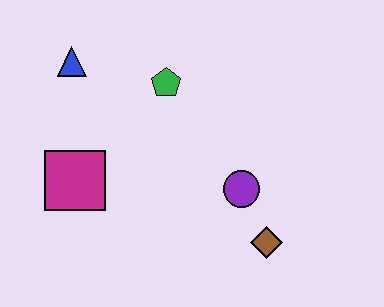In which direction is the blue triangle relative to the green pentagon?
The blue triangle is to the left of the green pentagon.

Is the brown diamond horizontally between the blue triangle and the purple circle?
No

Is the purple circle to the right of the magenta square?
Yes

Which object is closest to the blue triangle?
The green pentagon is closest to the blue triangle.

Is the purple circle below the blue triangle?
Yes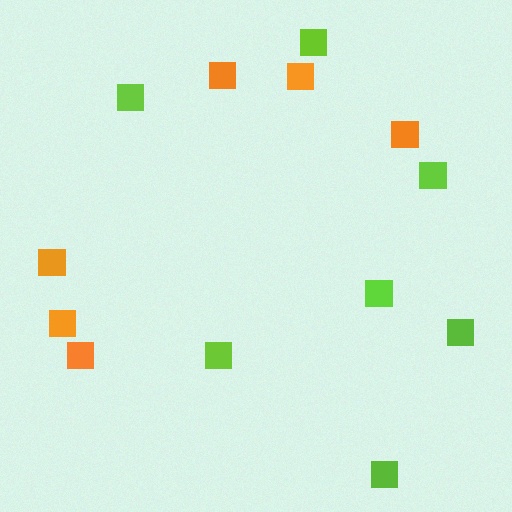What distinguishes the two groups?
There are 2 groups: one group of orange squares (6) and one group of lime squares (7).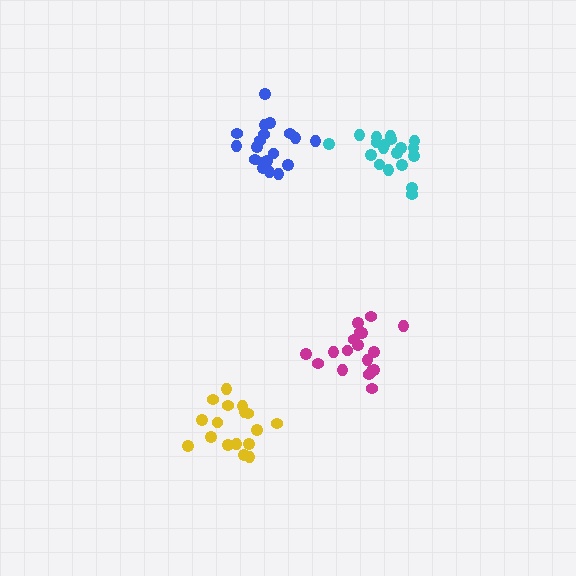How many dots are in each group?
Group 1: 19 dots, Group 2: 19 dots, Group 3: 18 dots, Group 4: 17 dots (73 total).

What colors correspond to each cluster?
The clusters are colored: blue, cyan, magenta, yellow.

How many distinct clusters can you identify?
There are 4 distinct clusters.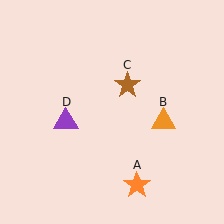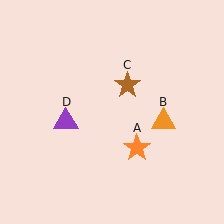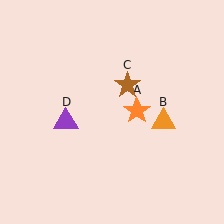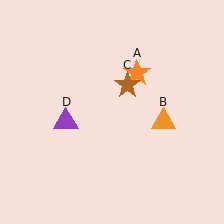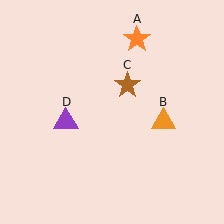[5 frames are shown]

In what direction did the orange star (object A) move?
The orange star (object A) moved up.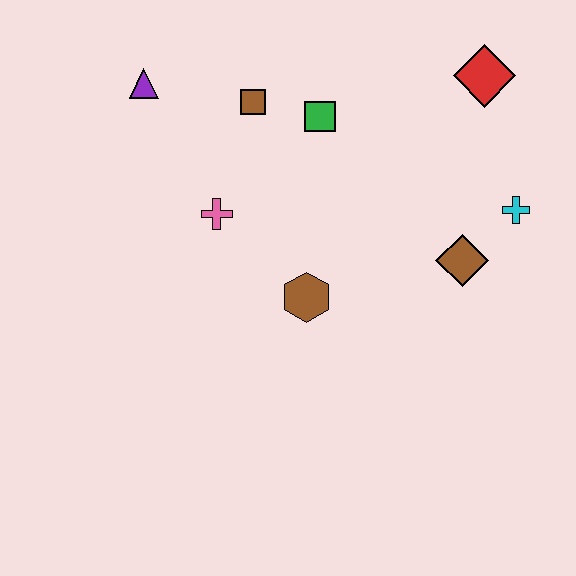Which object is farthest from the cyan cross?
The purple triangle is farthest from the cyan cross.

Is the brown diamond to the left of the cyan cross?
Yes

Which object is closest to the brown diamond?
The cyan cross is closest to the brown diamond.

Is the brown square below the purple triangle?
Yes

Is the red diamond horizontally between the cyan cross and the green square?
Yes